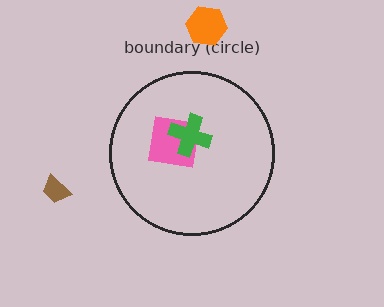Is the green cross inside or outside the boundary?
Inside.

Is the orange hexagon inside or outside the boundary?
Outside.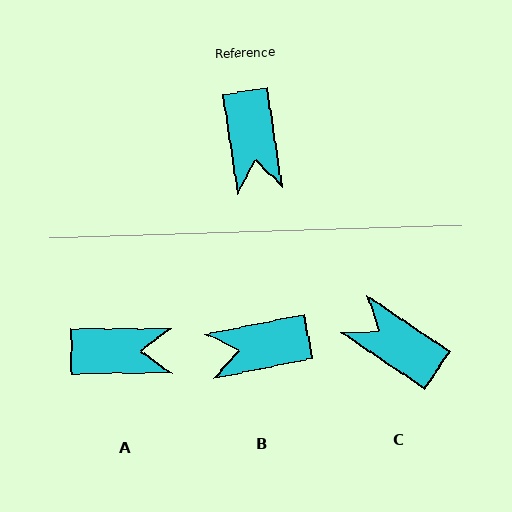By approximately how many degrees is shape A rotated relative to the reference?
Approximately 81 degrees counter-clockwise.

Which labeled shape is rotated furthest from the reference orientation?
C, about 133 degrees away.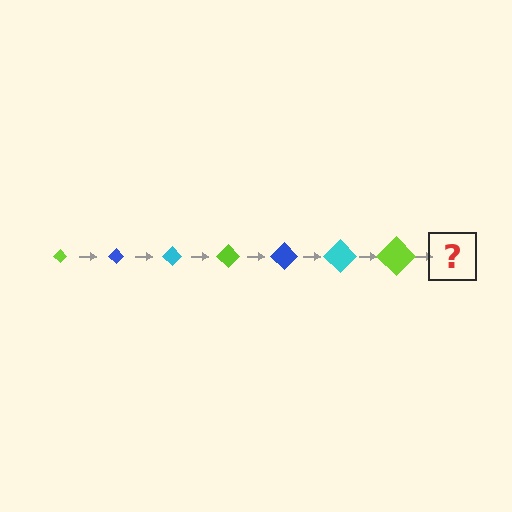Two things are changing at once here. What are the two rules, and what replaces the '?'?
The two rules are that the diamond grows larger each step and the color cycles through lime, blue, and cyan. The '?' should be a blue diamond, larger than the previous one.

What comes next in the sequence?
The next element should be a blue diamond, larger than the previous one.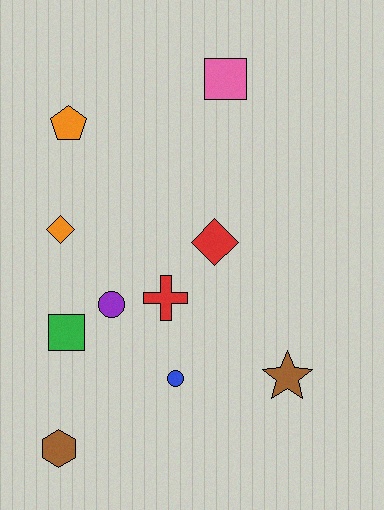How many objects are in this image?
There are 10 objects.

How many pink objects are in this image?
There is 1 pink object.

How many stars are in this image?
There is 1 star.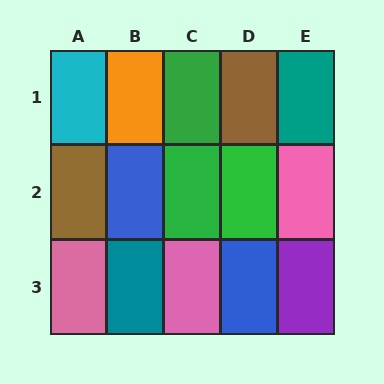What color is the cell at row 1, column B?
Orange.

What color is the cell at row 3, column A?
Pink.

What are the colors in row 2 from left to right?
Brown, blue, green, green, pink.